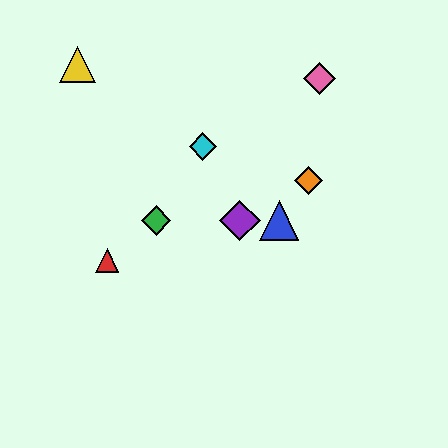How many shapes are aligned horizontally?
3 shapes (the blue triangle, the green diamond, the purple diamond) are aligned horizontally.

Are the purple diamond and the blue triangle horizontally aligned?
Yes, both are at y≈221.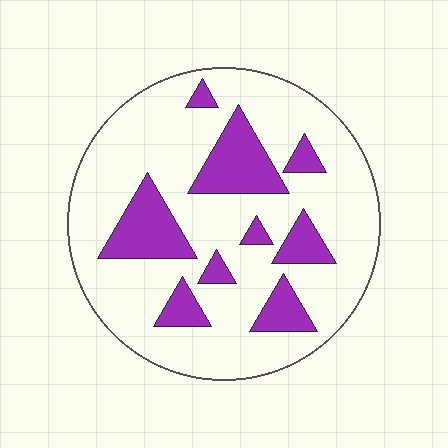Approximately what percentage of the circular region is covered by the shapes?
Approximately 20%.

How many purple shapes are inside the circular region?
9.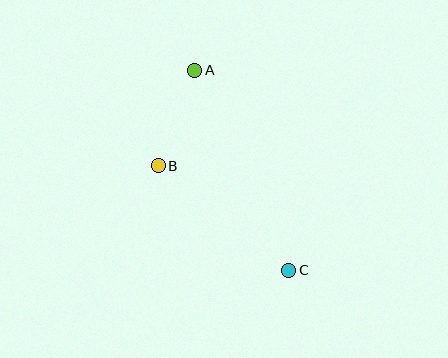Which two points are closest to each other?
Points A and B are closest to each other.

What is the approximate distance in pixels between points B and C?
The distance between B and C is approximately 167 pixels.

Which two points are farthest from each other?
Points A and C are farthest from each other.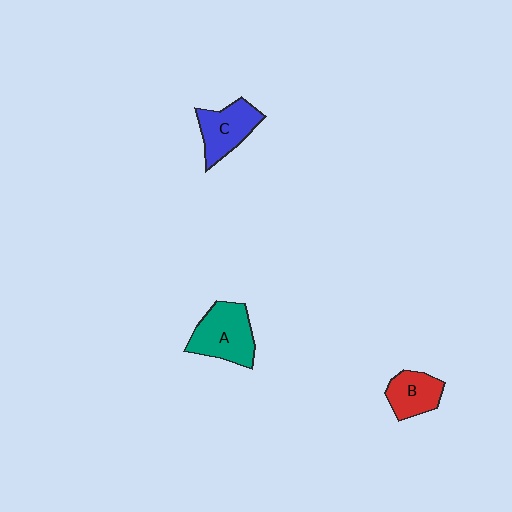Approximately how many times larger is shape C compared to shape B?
Approximately 1.2 times.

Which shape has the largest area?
Shape A (teal).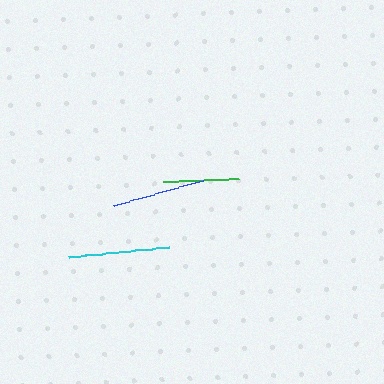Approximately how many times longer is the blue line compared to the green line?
The blue line is approximately 1.2 times the length of the green line.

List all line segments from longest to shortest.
From longest to shortest: cyan, blue, green.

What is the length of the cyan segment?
The cyan segment is approximately 100 pixels long.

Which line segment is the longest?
The cyan line is the longest at approximately 100 pixels.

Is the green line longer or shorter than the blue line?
The blue line is longer than the green line.